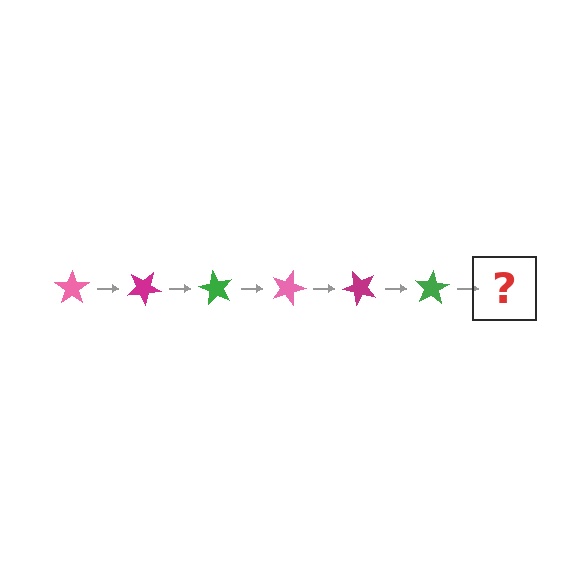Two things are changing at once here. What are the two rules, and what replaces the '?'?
The two rules are that it rotates 30 degrees each step and the color cycles through pink, magenta, and green. The '?' should be a pink star, rotated 180 degrees from the start.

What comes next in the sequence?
The next element should be a pink star, rotated 180 degrees from the start.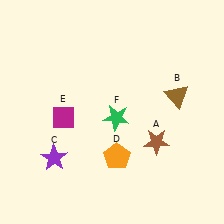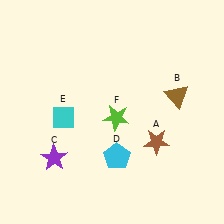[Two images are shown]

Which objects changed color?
D changed from orange to cyan. E changed from magenta to cyan. F changed from green to lime.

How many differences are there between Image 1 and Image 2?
There are 3 differences between the two images.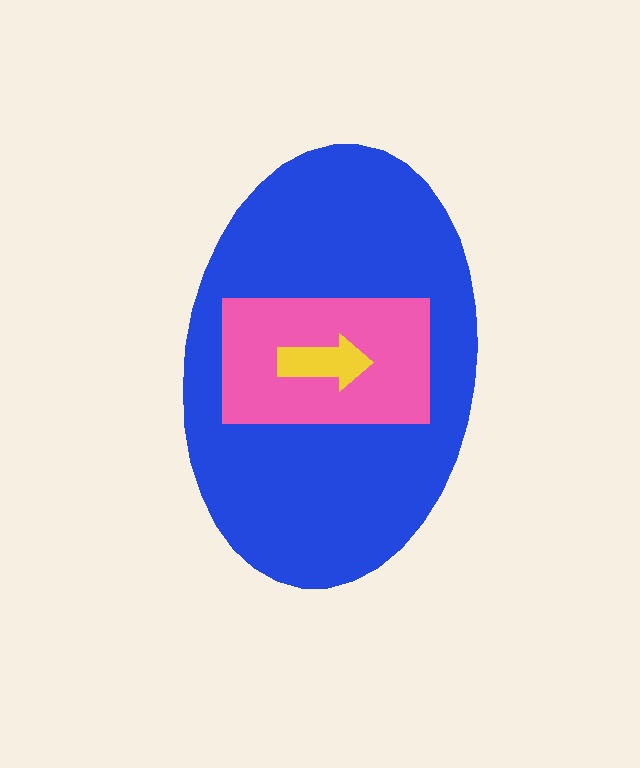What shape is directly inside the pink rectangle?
The yellow arrow.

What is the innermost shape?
The yellow arrow.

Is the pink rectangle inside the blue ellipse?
Yes.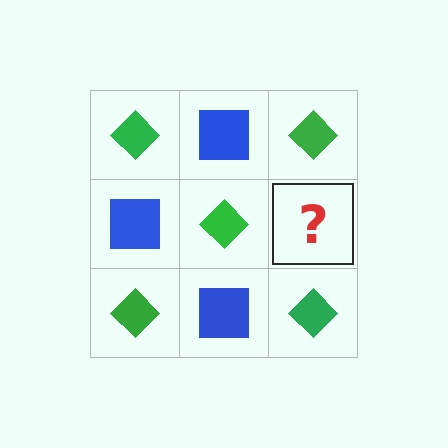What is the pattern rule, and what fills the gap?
The rule is that it alternates green diamond and blue square in a checkerboard pattern. The gap should be filled with a blue square.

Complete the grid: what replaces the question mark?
The question mark should be replaced with a blue square.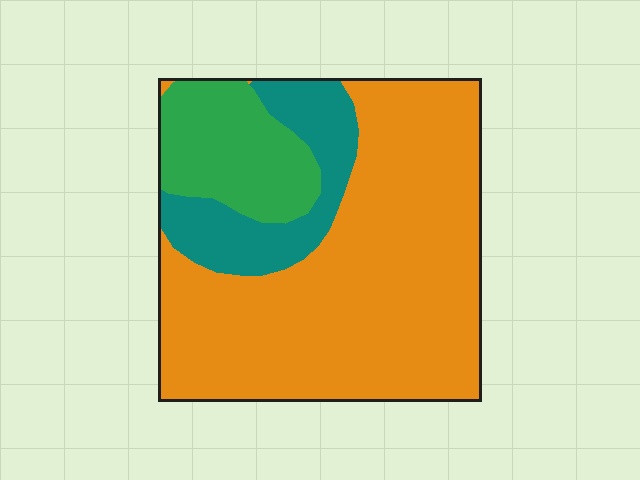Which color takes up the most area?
Orange, at roughly 65%.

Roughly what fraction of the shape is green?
Green covers about 15% of the shape.